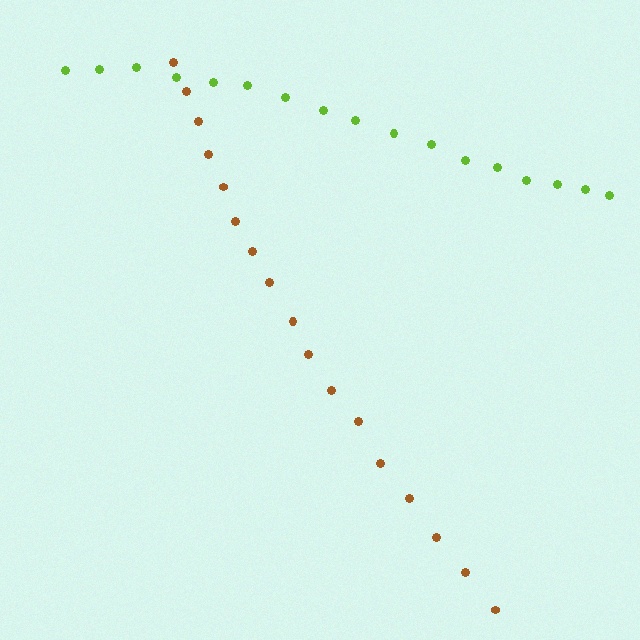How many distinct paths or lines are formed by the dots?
There are 2 distinct paths.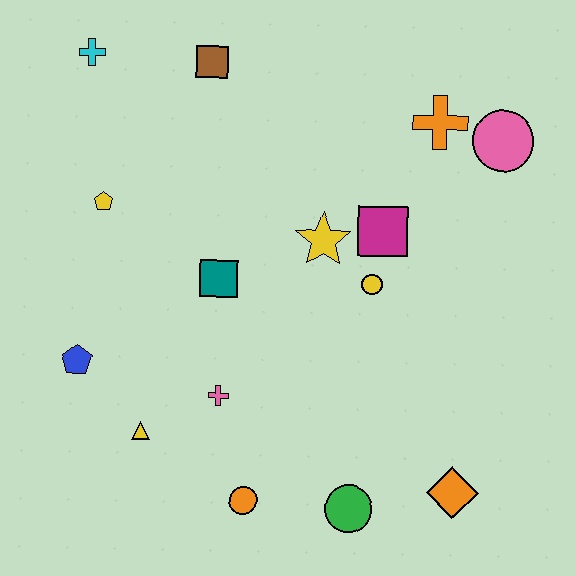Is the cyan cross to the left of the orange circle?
Yes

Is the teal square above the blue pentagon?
Yes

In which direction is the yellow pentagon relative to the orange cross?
The yellow pentagon is to the left of the orange cross.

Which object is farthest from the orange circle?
The cyan cross is farthest from the orange circle.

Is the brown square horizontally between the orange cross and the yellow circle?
No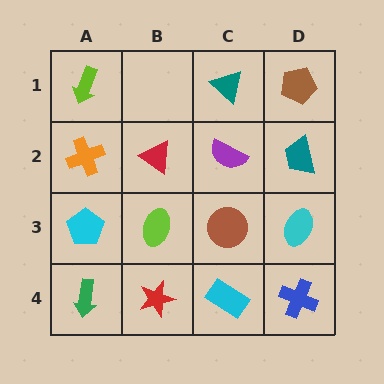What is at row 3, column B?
A lime ellipse.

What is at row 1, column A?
A lime arrow.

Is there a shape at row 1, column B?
No, that cell is empty.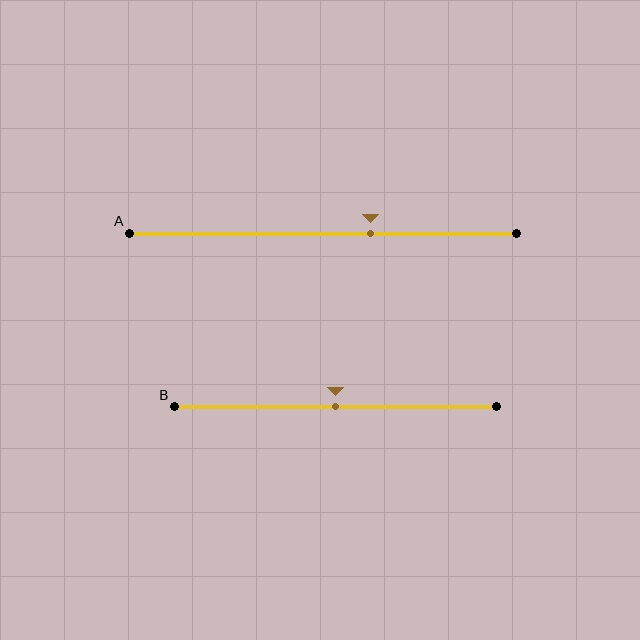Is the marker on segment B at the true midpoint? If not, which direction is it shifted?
Yes, the marker on segment B is at the true midpoint.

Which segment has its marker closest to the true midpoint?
Segment B has its marker closest to the true midpoint.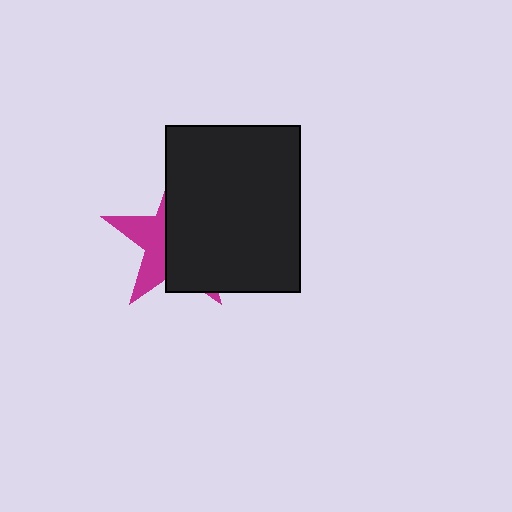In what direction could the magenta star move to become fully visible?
The magenta star could move left. That would shift it out from behind the black rectangle entirely.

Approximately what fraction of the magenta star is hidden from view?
Roughly 62% of the magenta star is hidden behind the black rectangle.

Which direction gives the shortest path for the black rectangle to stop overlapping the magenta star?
Moving right gives the shortest separation.